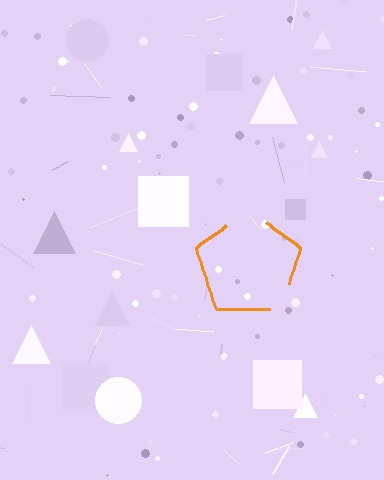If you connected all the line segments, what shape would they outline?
They would outline a pentagon.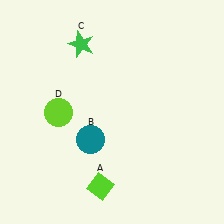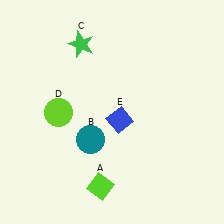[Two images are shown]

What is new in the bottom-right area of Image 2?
A blue diamond (E) was added in the bottom-right area of Image 2.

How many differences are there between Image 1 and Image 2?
There is 1 difference between the two images.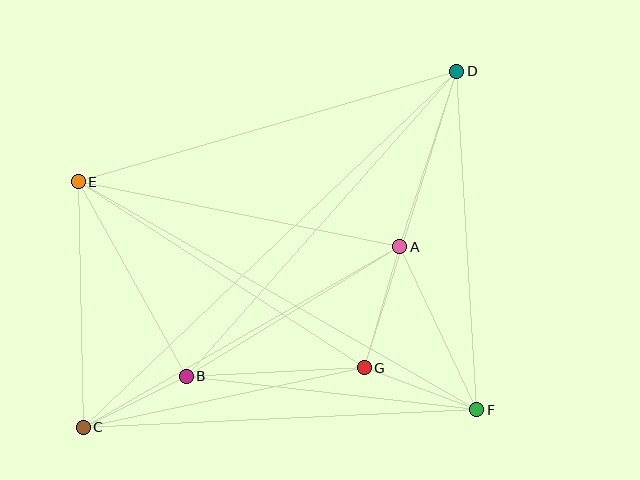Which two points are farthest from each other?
Points C and D are farthest from each other.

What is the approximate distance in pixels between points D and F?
The distance between D and F is approximately 339 pixels.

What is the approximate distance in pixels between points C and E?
The distance between C and E is approximately 246 pixels.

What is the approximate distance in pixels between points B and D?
The distance between B and D is approximately 408 pixels.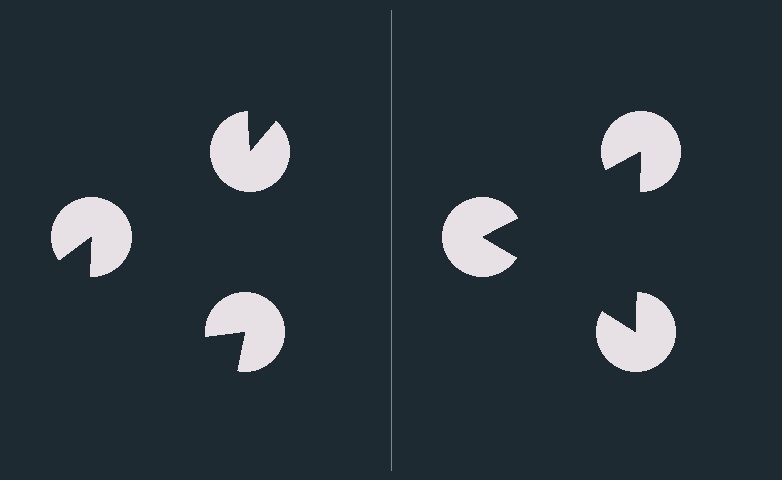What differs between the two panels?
The pac-man discs are positioned identically on both sides; only the wedge orientations differ. On the right they align to a triangle; on the left they are misaligned.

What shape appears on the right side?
An illusory triangle.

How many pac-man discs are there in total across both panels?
6 — 3 on each side.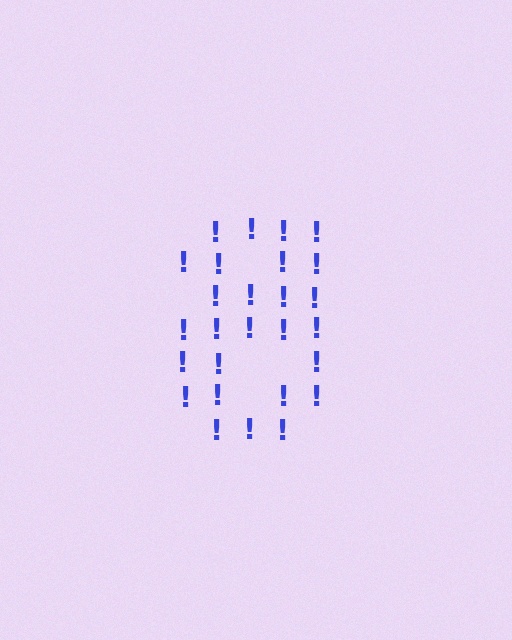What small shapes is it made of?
It is made of small exclamation marks.